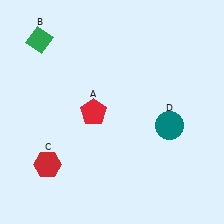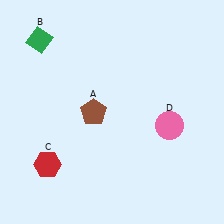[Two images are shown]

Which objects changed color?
A changed from red to brown. D changed from teal to pink.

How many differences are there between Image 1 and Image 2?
There are 2 differences between the two images.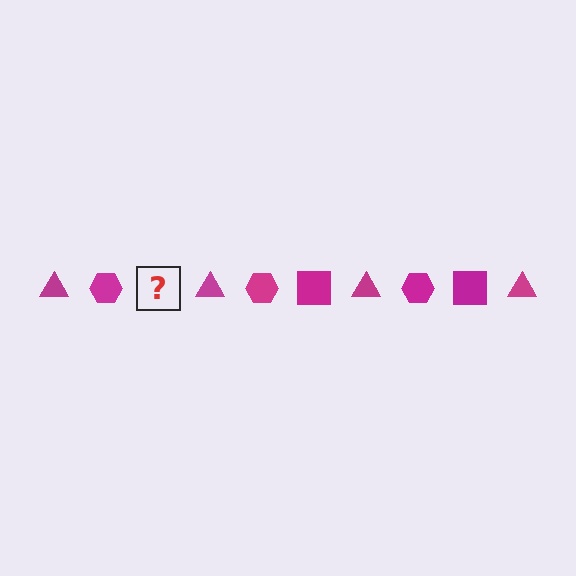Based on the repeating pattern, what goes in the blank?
The blank should be a magenta square.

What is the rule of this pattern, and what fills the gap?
The rule is that the pattern cycles through triangle, hexagon, square shapes in magenta. The gap should be filled with a magenta square.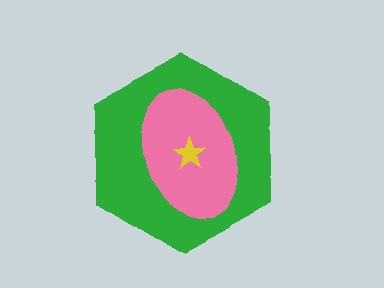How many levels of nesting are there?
3.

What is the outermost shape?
The green hexagon.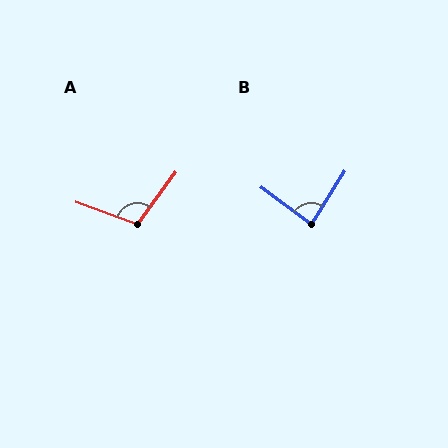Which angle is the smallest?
B, at approximately 85 degrees.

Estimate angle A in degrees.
Approximately 106 degrees.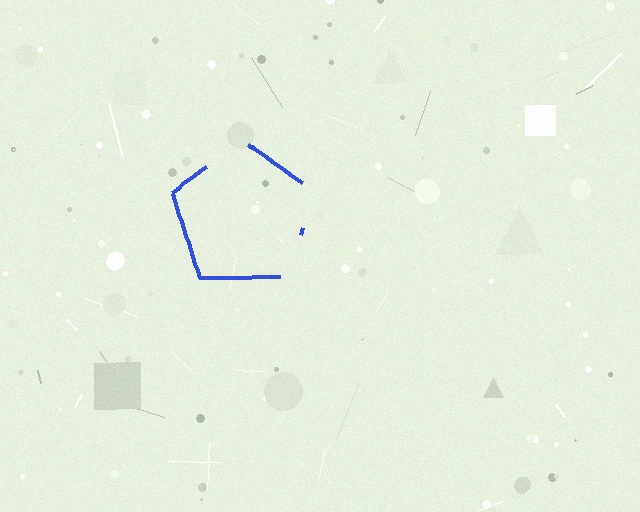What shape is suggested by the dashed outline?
The dashed outline suggests a pentagon.